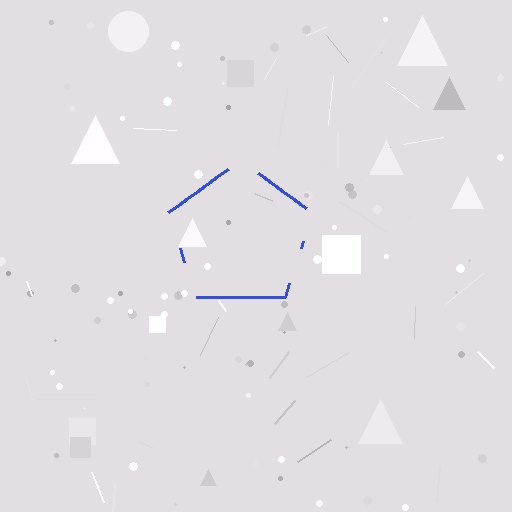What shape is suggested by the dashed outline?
The dashed outline suggests a pentagon.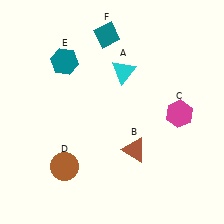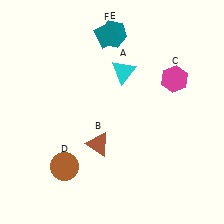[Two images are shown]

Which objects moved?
The objects that moved are: the brown triangle (B), the magenta hexagon (C), the teal hexagon (E).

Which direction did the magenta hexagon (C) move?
The magenta hexagon (C) moved up.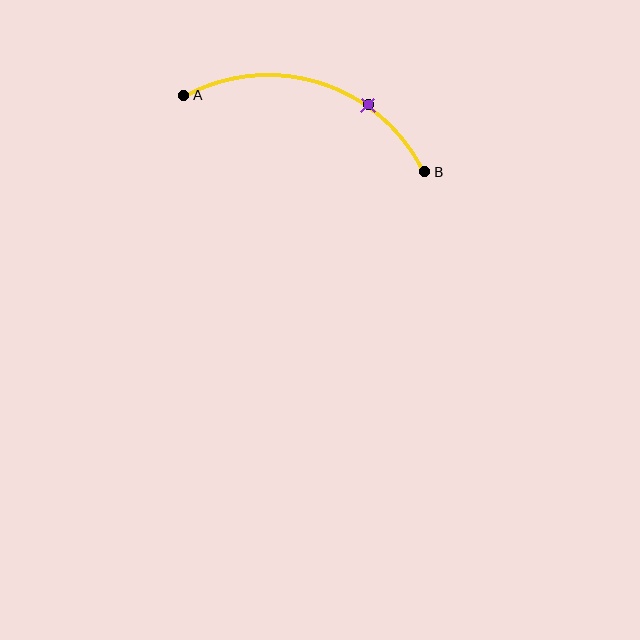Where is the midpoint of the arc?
The arc midpoint is the point on the curve farthest from the straight line joining A and B. It sits above that line.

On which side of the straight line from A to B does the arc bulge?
The arc bulges above the straight line connecting A and B.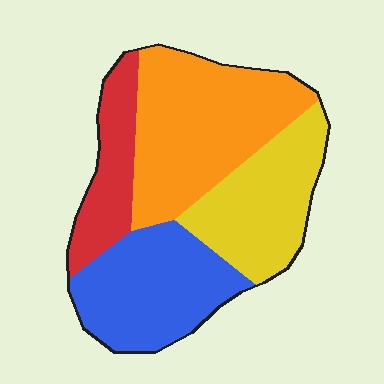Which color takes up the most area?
Orange, at roughly 35%.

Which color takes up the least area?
Red, at roughly 15%.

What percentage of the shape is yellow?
Yellow takes up less than a quarter of the shape.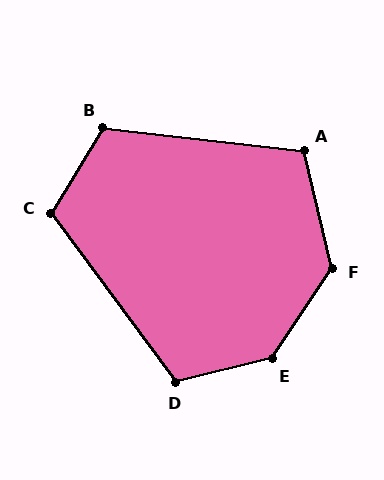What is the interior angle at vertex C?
Approximately 112 degrees (obtuse).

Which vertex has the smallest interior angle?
A, at approximately 110 degrees.